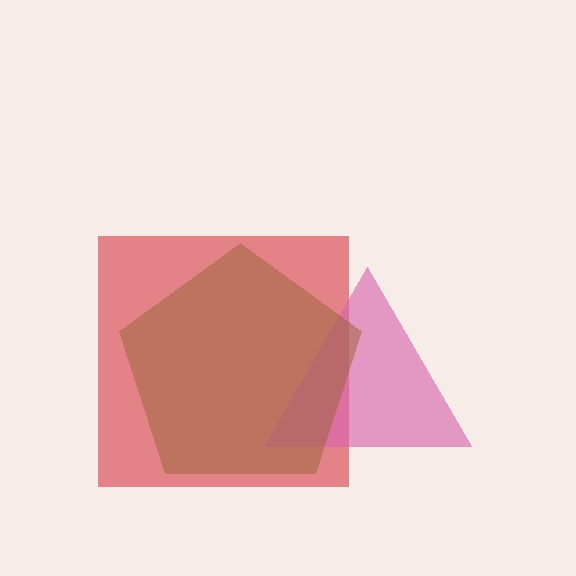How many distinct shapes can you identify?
There are 3 distinct shapes: a red square, a pink triangle, a brown pentagon.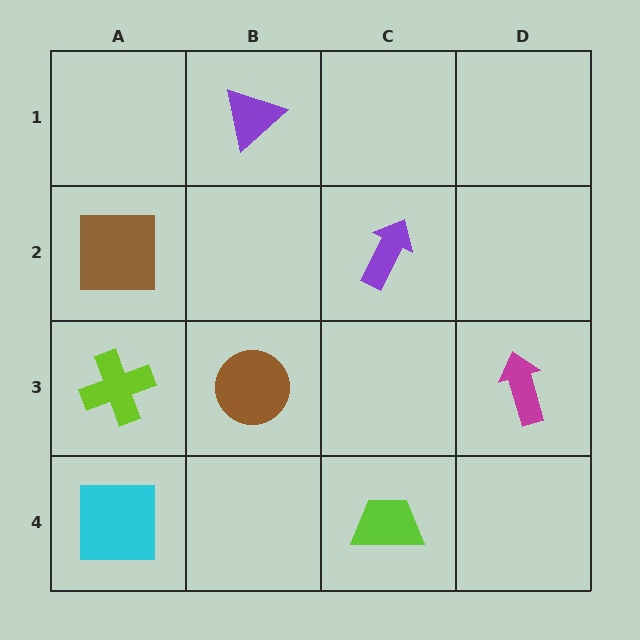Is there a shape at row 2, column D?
No, that cell is empty.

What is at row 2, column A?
A brown square.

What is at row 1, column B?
A purple triangle.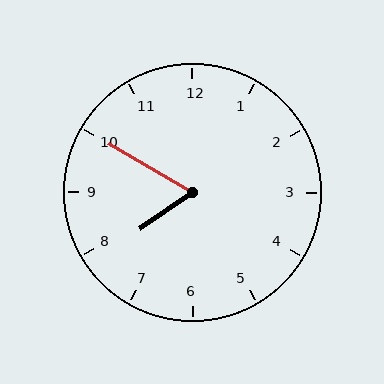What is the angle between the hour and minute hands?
Approximately 65 degrees.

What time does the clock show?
7:50.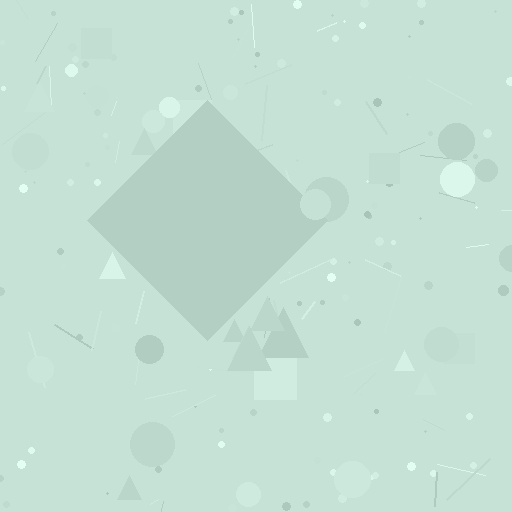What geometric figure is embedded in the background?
A diamond is embedded in the background.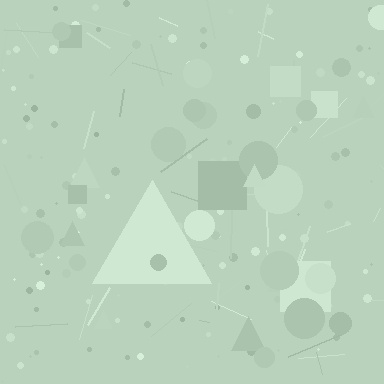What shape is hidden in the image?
A triangle is hidden in the image.